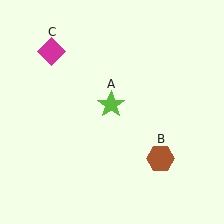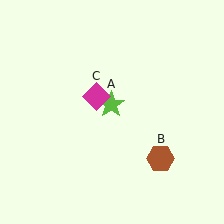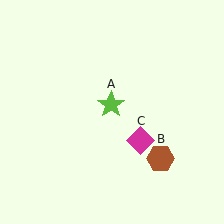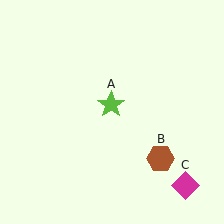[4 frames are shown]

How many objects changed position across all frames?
1 object changed position: magenta diamond (object C).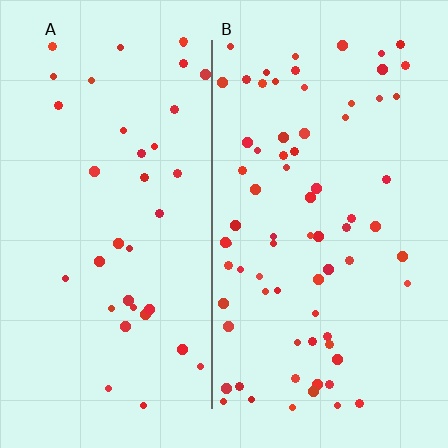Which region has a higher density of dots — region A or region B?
B (the right).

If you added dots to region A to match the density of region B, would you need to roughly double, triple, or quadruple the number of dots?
Approximately double.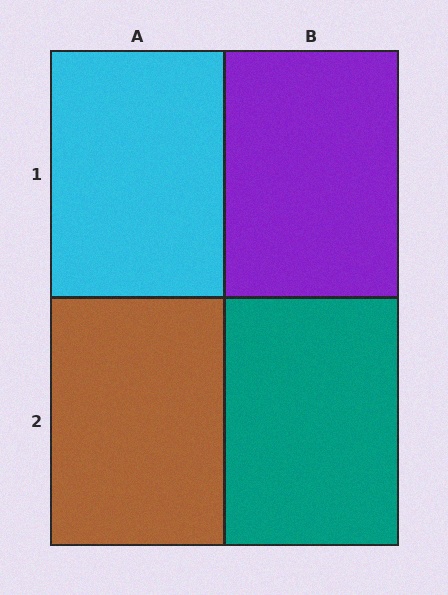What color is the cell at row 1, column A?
Cyan.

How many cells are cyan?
1 cell is cyan.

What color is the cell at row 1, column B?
Purple.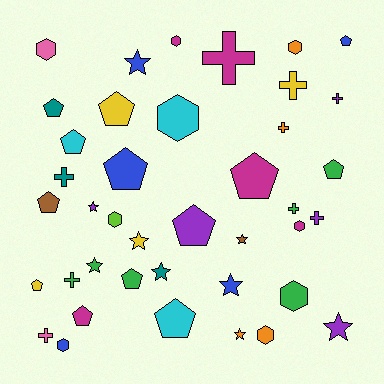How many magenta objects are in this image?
There are 5 magenta objects.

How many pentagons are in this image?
There are 13 pentagons.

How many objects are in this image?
There are 40 objects.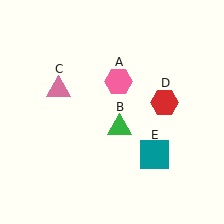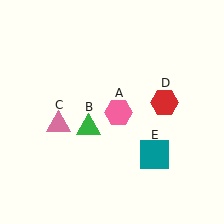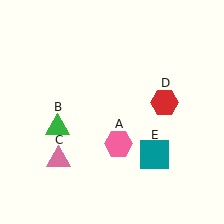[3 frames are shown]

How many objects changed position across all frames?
3 objects changed position: pink hexagon (object A), green triangle (object B), pink triangle (object C).